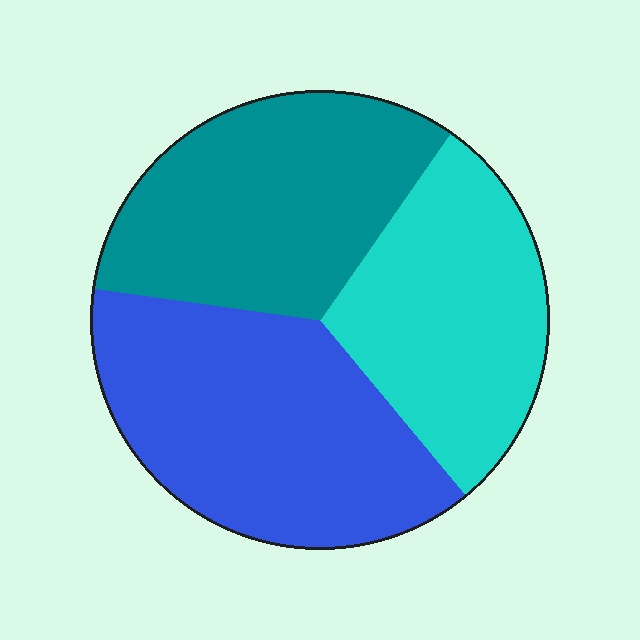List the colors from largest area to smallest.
From largest to smallest: blue, teal, cyan.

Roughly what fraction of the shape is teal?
Teal covers 33% of the shape.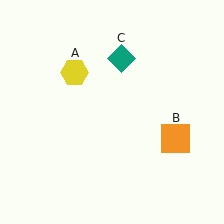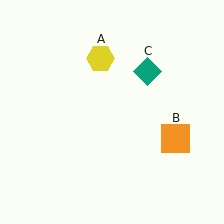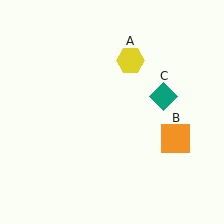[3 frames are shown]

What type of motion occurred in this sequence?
The yellow hexagon (object A), teal diamond (object C) rotated clockwise around the center of the scene.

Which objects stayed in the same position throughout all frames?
Orange square (object B) remained stationary.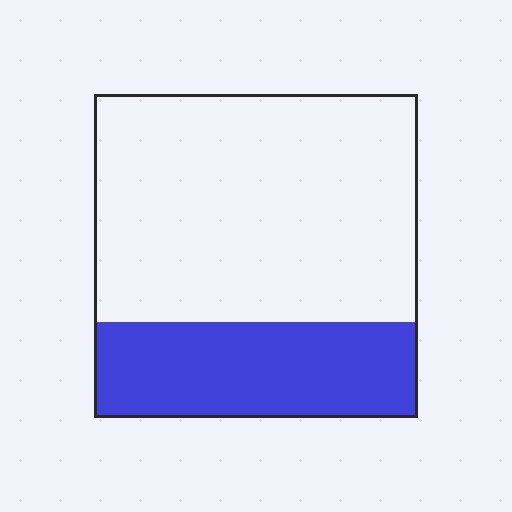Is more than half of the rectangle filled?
No.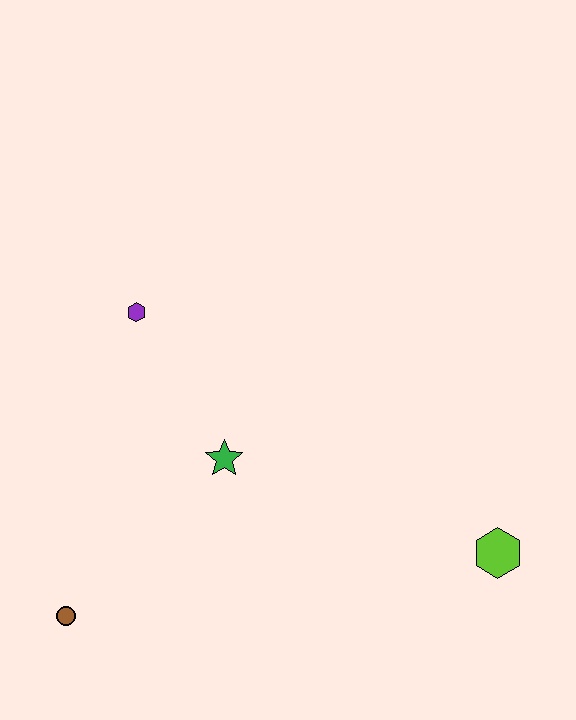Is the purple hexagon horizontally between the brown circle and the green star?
Yes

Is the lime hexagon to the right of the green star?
Yes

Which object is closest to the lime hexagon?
The green star is closest to the lime hexagon.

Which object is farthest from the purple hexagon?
The lime hexagon is farthest from the purple hexagon.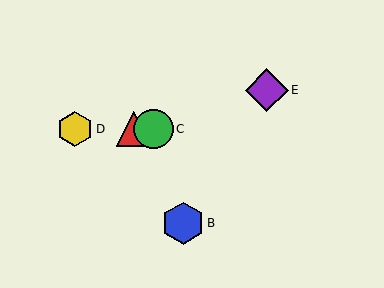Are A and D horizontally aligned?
Yes, both are at y≈129.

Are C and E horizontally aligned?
No, C is at y≈129 and E is at y≈90.